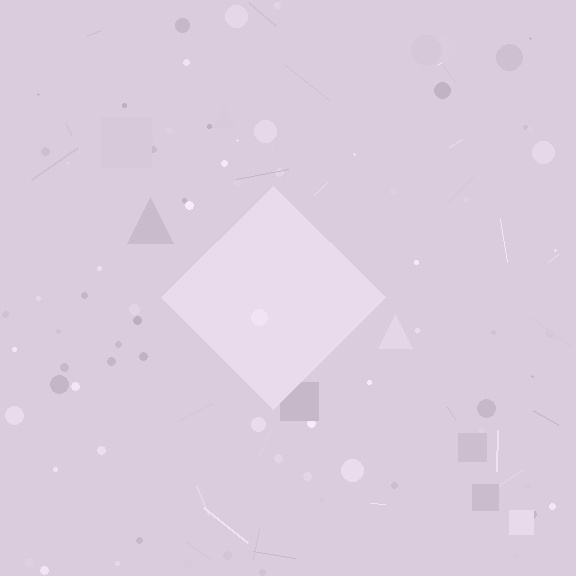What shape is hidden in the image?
A diamond is hidden in the image.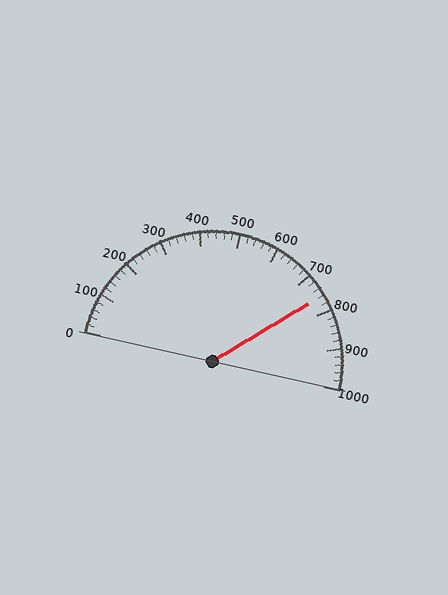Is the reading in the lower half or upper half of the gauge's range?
The reading is in the upper half of the range (0 to 1000).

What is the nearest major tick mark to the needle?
The nearest major tick mark is 800.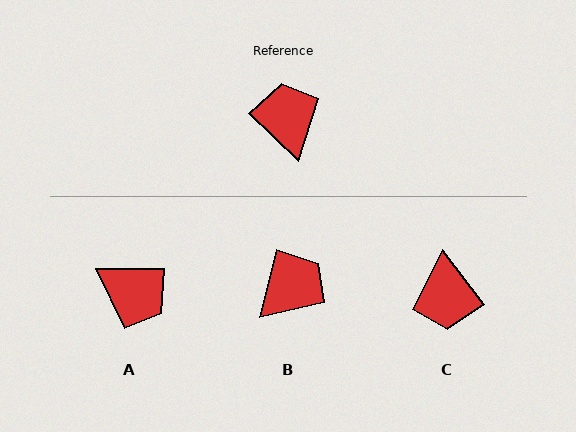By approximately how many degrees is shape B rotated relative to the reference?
Approximately 60 degrees clockwise.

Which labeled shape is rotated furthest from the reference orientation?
C, about 171 degrees away.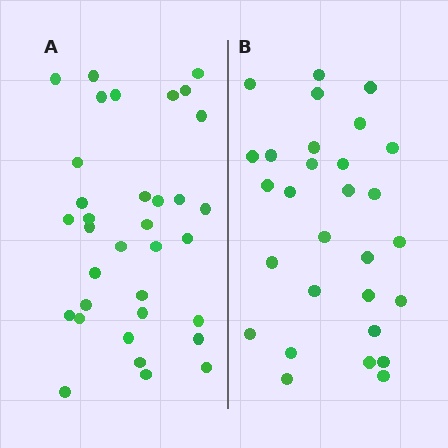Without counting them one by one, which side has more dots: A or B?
Region A (the left region) has more dots.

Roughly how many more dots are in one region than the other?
Region A has about 5 more dots than region B.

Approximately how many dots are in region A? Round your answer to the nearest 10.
About 30 dots. (The exact count is 34, which rounds to 30.)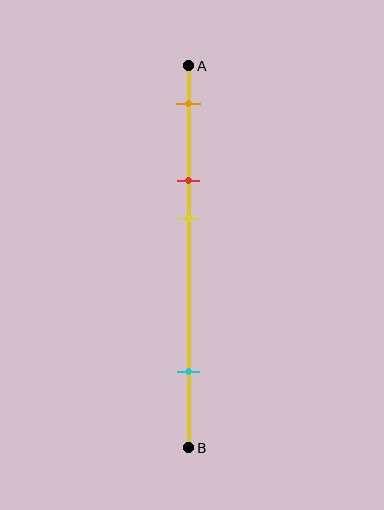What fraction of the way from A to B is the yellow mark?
The yellow mark is approximately 40% (0.4) of the way from A to B.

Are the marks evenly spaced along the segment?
No, the marks are not evenly spaced.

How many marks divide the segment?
There are 4 marks dividing the segment.